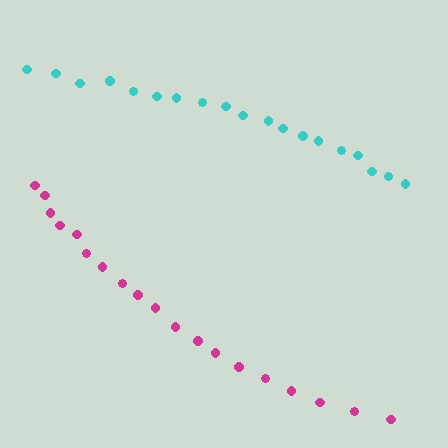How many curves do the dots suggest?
There are 2 distinct paths.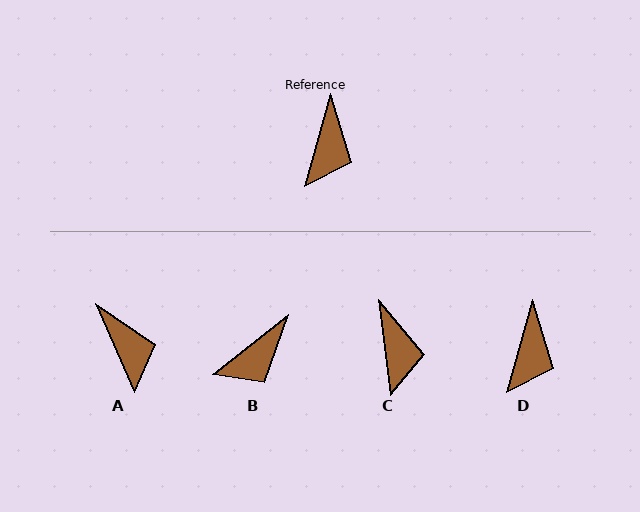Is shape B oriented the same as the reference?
No, it is off by about 36 degrees.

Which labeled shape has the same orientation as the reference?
D.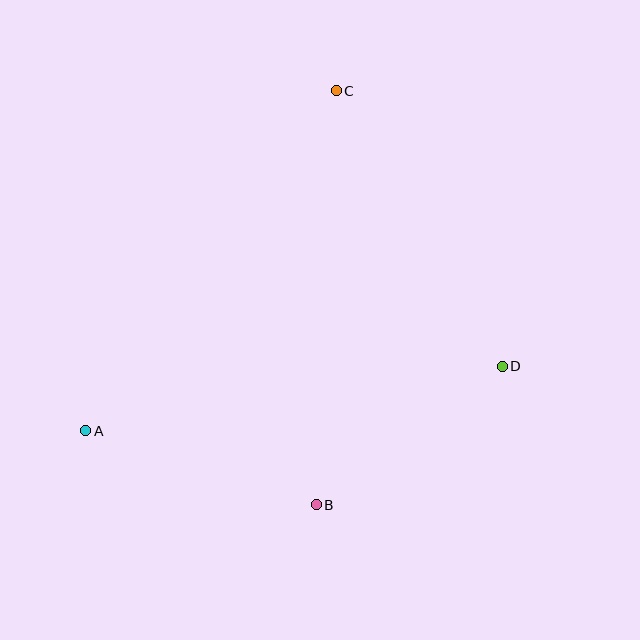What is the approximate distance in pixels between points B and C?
The distance between B and C is approximately 415 pixels.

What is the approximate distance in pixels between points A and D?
The distance between A and D is approximately 421 pixels.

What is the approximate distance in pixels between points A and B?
The distance between A and B is approximately 242 pixels.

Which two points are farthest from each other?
Points A and C are farthest from each other.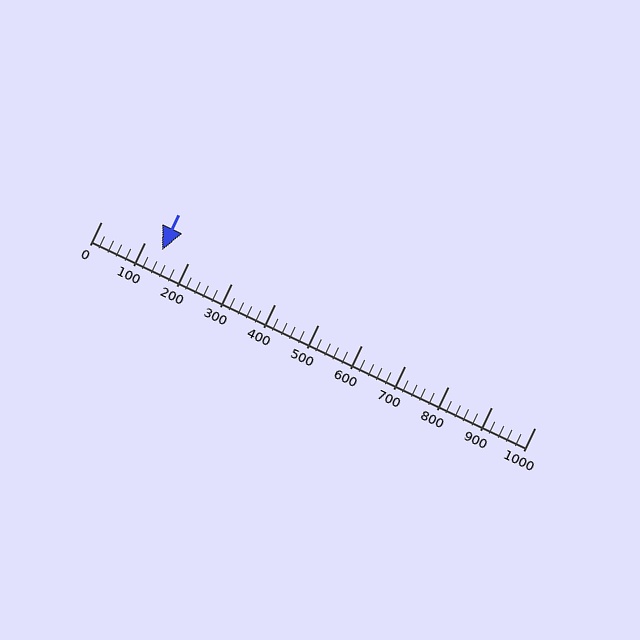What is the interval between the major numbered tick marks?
The major tick marks are spaced 100 units apart.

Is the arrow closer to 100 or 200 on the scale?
The arrow is closer to 100.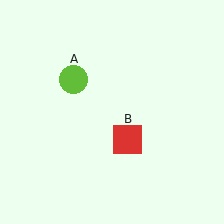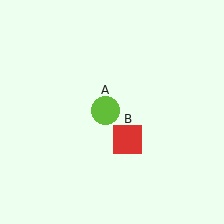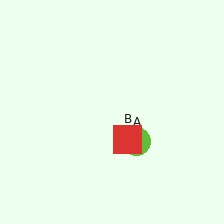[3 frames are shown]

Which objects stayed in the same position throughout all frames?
Red square (object B) remained stationary.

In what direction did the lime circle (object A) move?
The lime circle (object A) moved down and to the right.